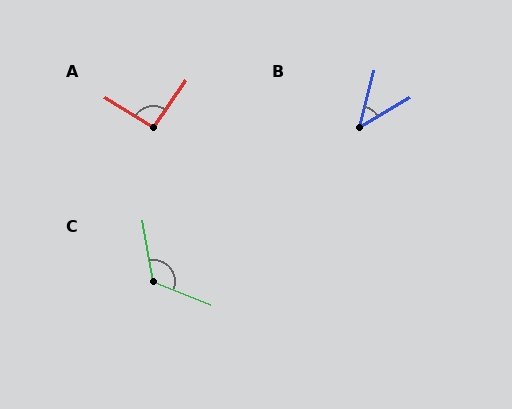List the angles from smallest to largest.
B (45°), A (93°), C (121°).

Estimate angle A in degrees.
Approximately 93 degrees.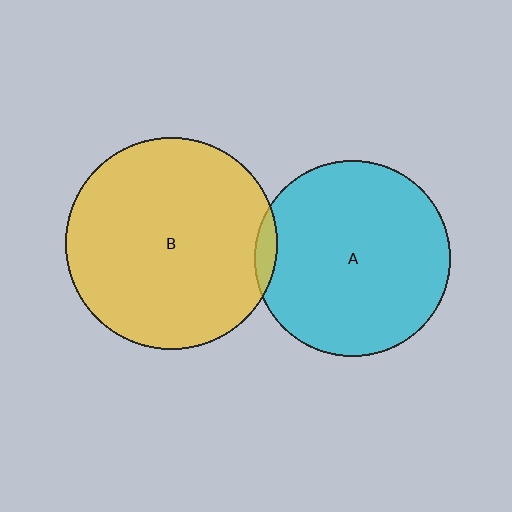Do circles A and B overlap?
Yes.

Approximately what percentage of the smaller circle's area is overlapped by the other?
Approximately 5%.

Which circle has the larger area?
Circle B (yellow).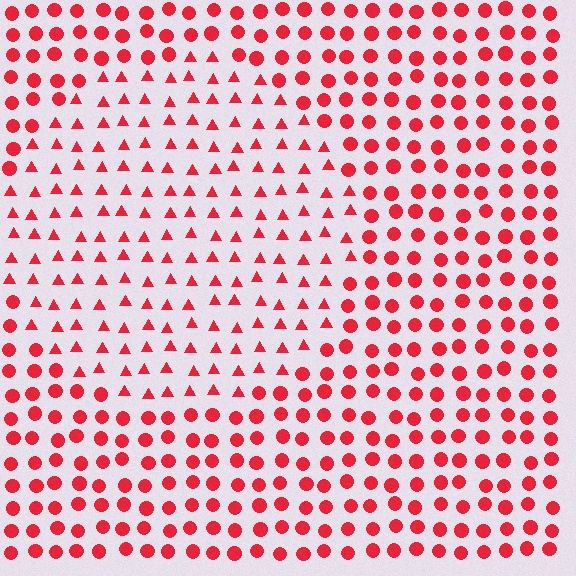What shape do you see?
I see a circle.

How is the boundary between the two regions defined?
The boundary is defined by a change in element shape: triangles inside vs. circles outside. All elements share the same color and spacing.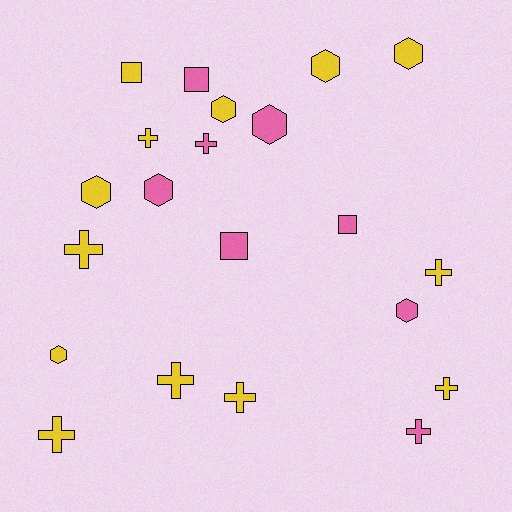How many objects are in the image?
There are 21 objects.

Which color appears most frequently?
Yellow, with 13 objects.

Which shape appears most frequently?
Cross, with 9 objects.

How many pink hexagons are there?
There are 3 pink hexagons.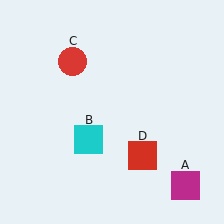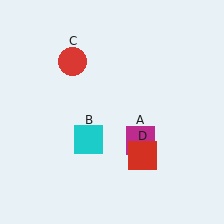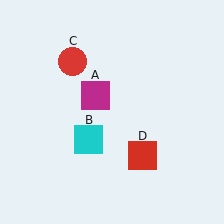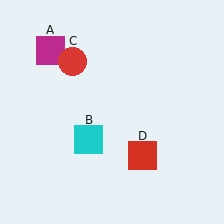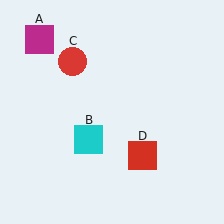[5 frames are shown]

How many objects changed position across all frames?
1 object changed position: magenta square (object A).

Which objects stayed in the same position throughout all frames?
Cyan square (object B) and red circle (object C) and red square (object D) remained stationary.